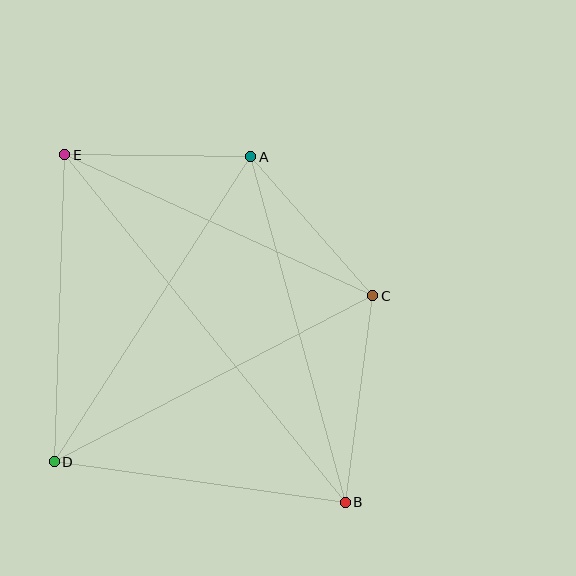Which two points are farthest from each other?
Points B and E are farthest from each other.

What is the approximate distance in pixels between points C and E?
The distance between C and E is approximately 339 pixels.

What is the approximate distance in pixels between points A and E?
The distance between A and E is approximately 186 pixels.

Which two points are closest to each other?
Points A and C are closest to each other.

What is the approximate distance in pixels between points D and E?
The distance between D and E is approximately 307 pixels.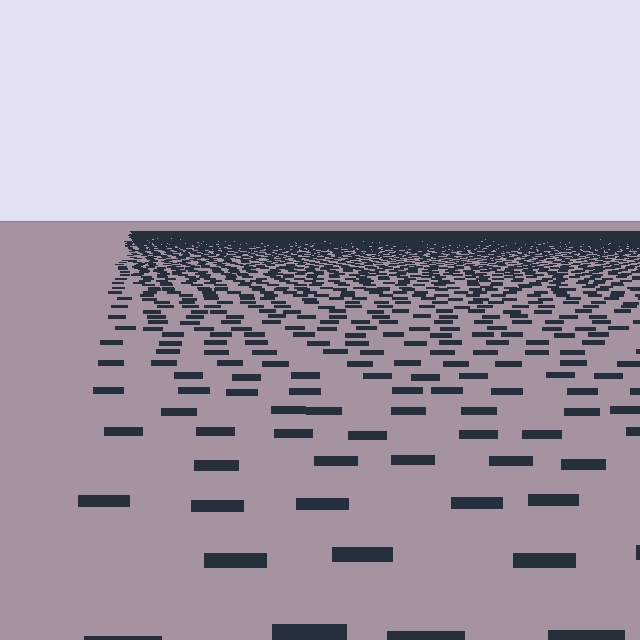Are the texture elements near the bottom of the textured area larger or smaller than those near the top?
Larger. Near the bottom, elements are closer to the viewer and appear at a bigger on-screen size.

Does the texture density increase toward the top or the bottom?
Density increases toward the top.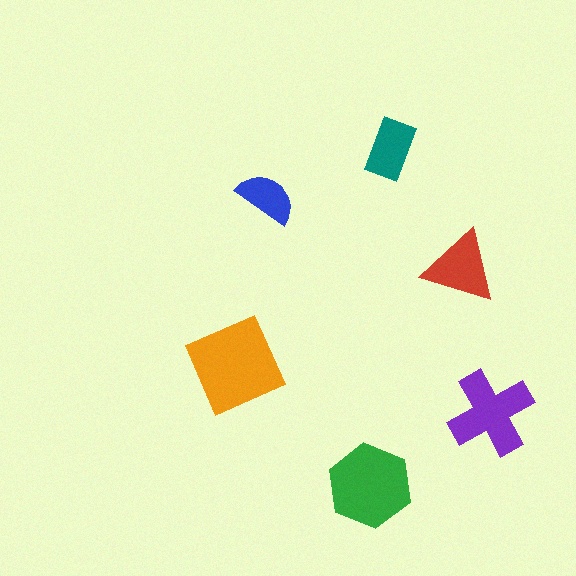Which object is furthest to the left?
The orange diamond is leftmost.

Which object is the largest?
The orange diamond.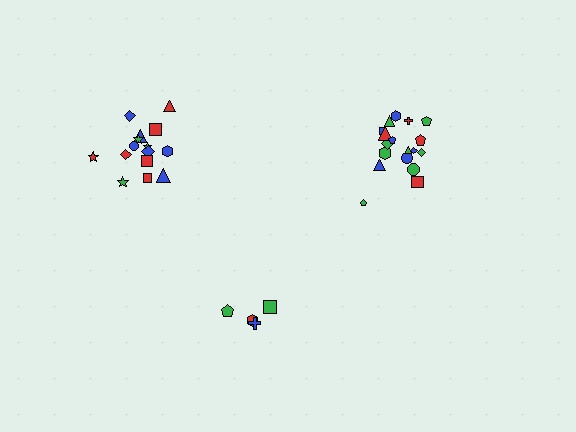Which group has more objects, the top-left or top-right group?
The top-right group.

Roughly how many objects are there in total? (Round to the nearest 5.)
Roughly 35 objects in total.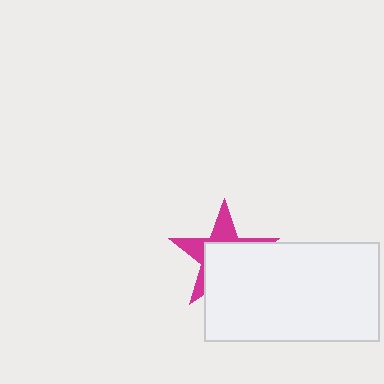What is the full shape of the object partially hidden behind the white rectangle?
The partially hidden object is a magenta star.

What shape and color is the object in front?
The object in front is a white rectangle.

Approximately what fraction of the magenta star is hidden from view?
Roughly 61% of the magenta star is hidden behind the white rectangle.